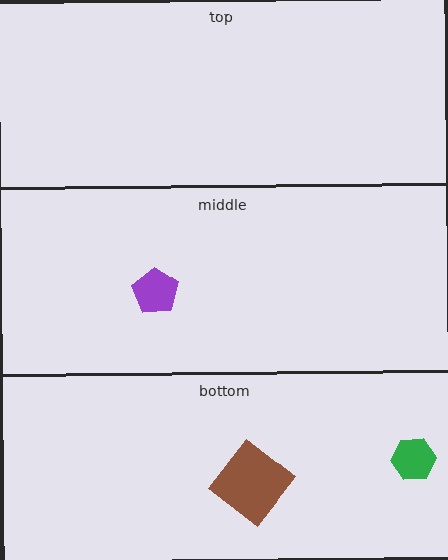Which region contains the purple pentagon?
The middle region.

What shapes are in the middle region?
The purple pentagon.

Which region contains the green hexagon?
The bottom region.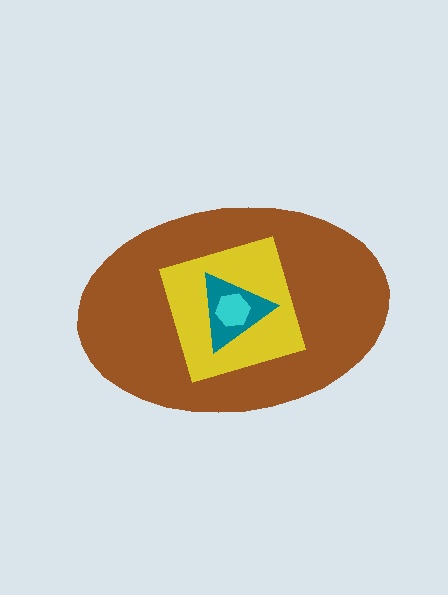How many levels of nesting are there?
4.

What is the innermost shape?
The cyan hexagon.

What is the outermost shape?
The brown ellipse.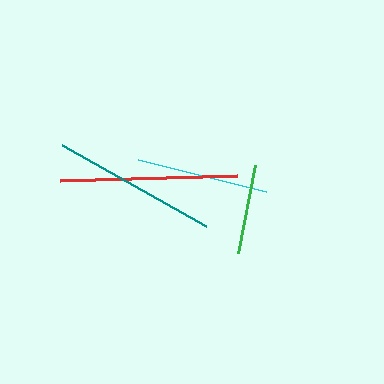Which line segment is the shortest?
The green line is the shortest at approximately 89 pixels.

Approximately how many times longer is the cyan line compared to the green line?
The cyan line is approximately 1.5 times the length of the green line.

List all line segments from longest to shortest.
From longest to shortest: red, teal, cyan, green.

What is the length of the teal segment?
The teal segment is approximately 165 pixels long.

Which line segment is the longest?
The red line is the longest at approximately 177 pixels.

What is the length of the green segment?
The green segment is approximately 89 pixels long.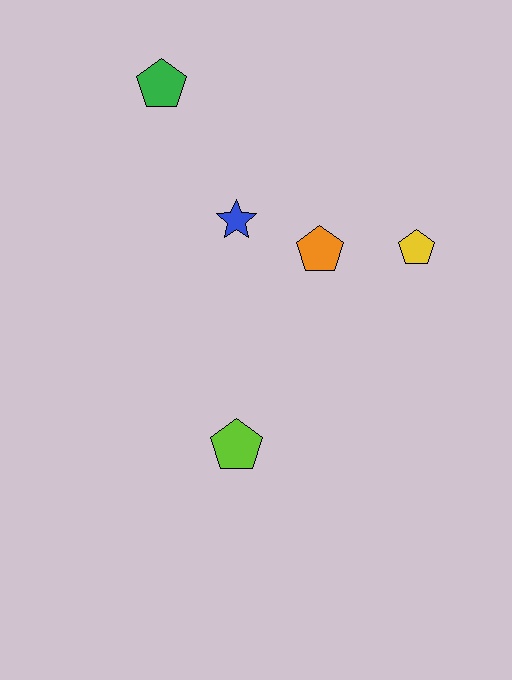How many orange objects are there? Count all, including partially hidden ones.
There is 1 orange object.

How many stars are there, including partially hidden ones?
There is 1 star.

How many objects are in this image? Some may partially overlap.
There are 5 objects.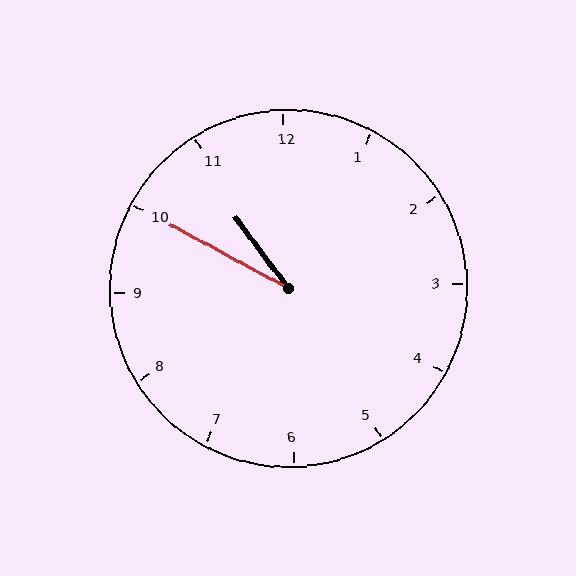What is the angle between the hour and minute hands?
Approximately 25 degrees.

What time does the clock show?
10:50.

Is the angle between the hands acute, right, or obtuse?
It is acute.